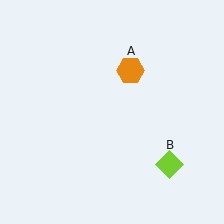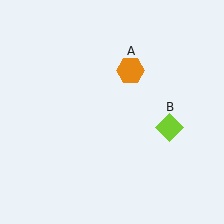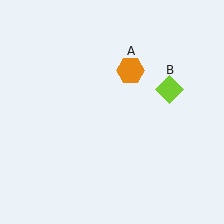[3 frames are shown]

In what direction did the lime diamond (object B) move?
The lime diamond (object B) moved up.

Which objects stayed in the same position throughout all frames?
Orange hexagon (object A) remained stationary.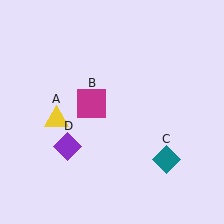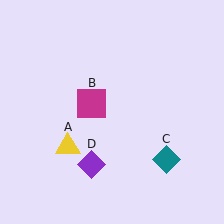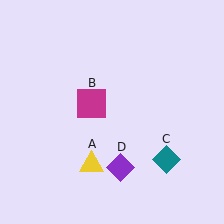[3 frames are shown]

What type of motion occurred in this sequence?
The yellow triangle (object A), purple diamond (object D) rotated counterclockwise around the center of the scene.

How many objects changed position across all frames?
2 objects changed position: yellow triangle (object A), purple diamond (object D).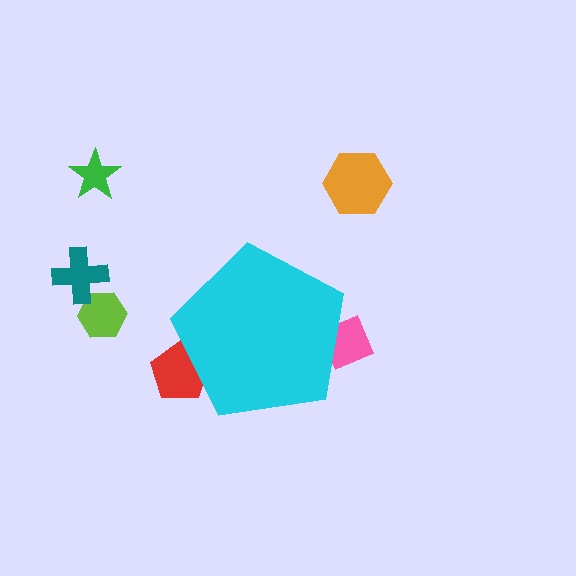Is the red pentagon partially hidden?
Yes, the red pentagon is partially hidden behind the cyan pentagon.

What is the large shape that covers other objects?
A cyan pentagon.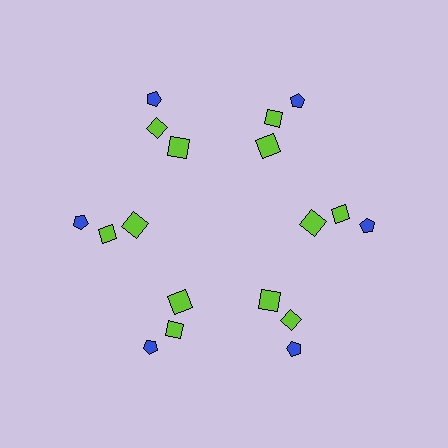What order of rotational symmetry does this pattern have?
This pattern has 6-fold rotational symmetry.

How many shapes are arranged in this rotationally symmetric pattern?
There are 18 shapes, arranged in 6 groups of 3.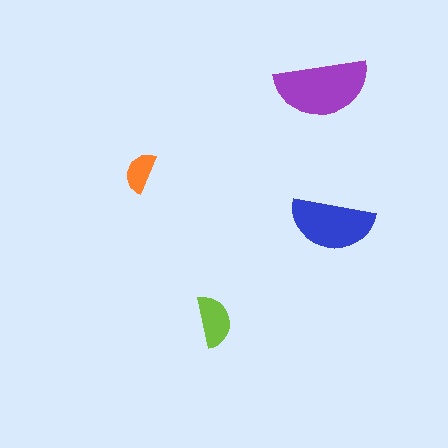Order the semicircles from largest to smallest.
the purple one, the blue one, the lime one, the orange one.